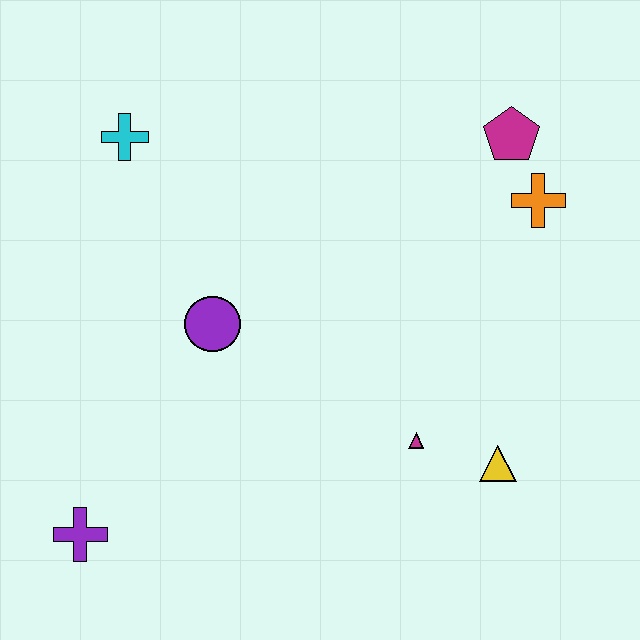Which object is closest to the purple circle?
The cyan cross is closest to the purple circle.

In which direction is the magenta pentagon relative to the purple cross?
The magenta pentagon is to the right of the purple cross.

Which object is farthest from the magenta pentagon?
The purple cross is farthest from the magenta pentagon.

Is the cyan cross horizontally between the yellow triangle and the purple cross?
Yes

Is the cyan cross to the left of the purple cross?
No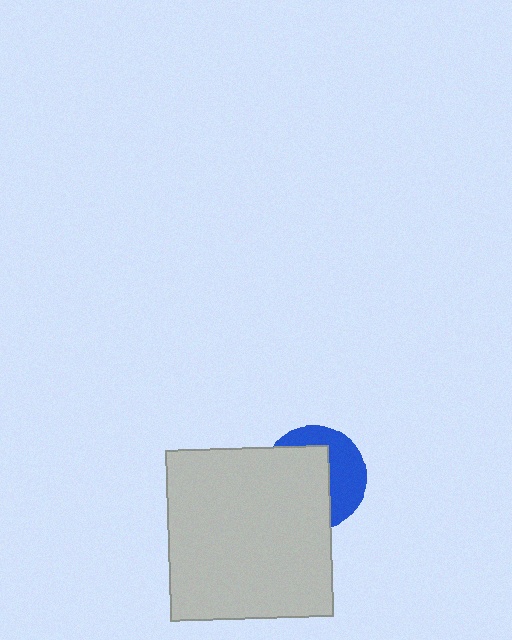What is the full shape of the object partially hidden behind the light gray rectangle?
The partially hidden object is a blue circle.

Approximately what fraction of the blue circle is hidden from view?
Roughly 59% of the blue circle is hidden behind the light gray rectangle.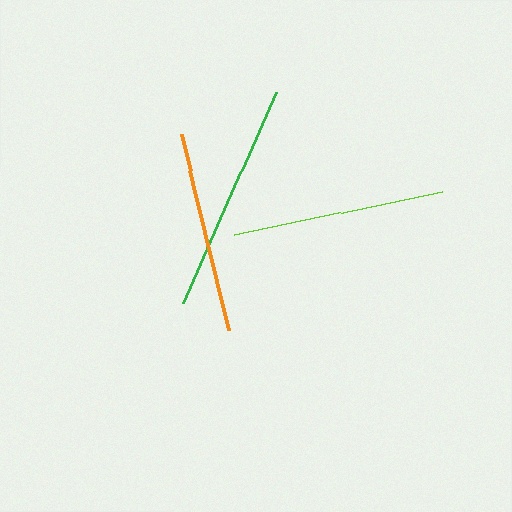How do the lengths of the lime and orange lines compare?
The lime and orange lines are approximately the same length.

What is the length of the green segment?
The green segment is approximately 231 pixels long.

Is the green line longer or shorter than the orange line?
The green line is longer than the orange line.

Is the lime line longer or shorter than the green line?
The green line is longer than the lime line.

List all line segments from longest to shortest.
From longest to shortest: green, lime, orange.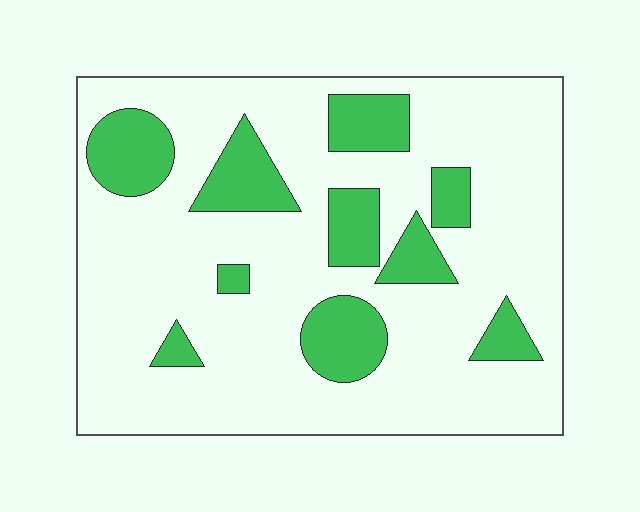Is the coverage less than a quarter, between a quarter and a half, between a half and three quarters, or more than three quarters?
Less than a quarter.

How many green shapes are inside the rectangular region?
10.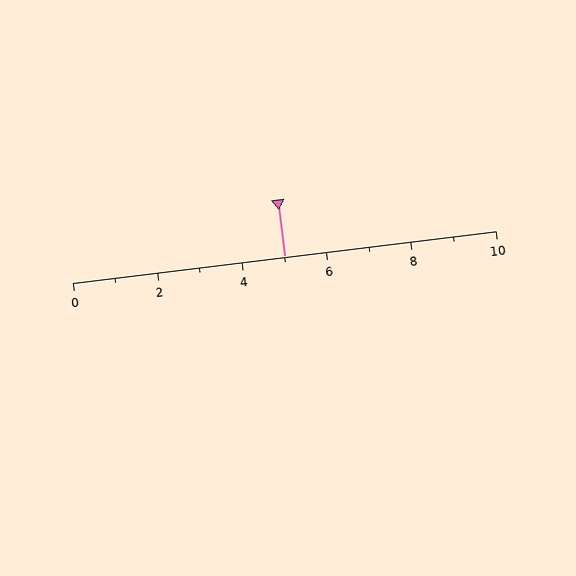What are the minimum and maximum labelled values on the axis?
The axis runs from 0 to 10.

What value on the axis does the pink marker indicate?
The marker indicates approximately 5.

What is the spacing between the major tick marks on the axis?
The major ticks are spaced 2 apart.